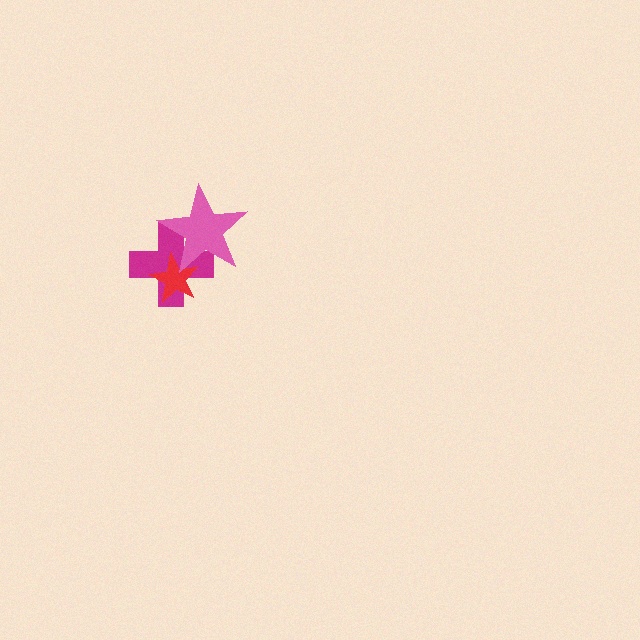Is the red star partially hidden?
Yes, it is partially covered by another shape.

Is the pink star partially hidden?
No, no other shape covers it.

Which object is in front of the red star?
The pink star is in front of the red star.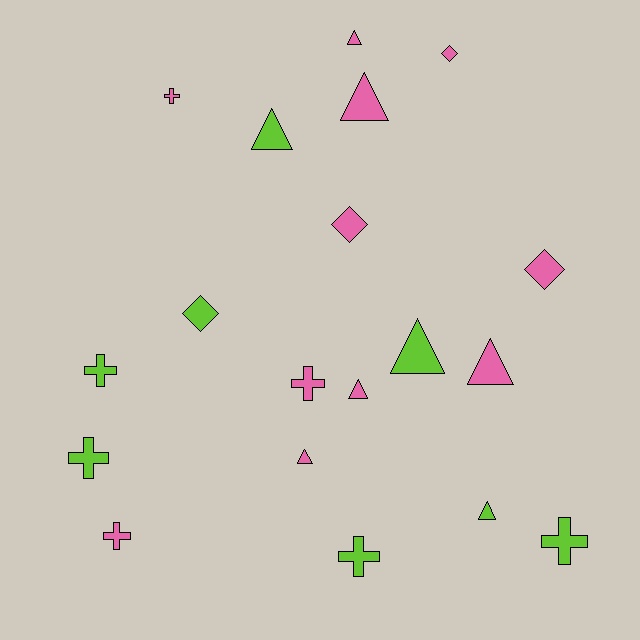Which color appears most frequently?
Pink, with 11 objects.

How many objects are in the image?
There are 19 objects.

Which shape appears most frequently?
Triangle, with 8 objects.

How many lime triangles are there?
There are 3 lime triangles.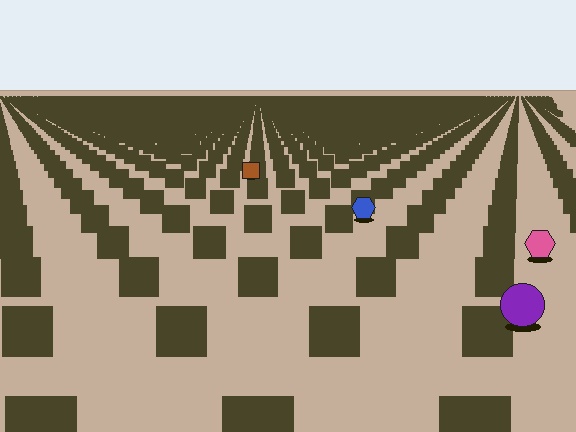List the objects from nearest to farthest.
From nearest to farthest: the purple circle, the pink hexagon, the blue hexagon, the brown square.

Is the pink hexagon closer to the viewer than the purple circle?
No. The purple circle is closer — you can tell from the texture gradient: the ground texture is coarser near it.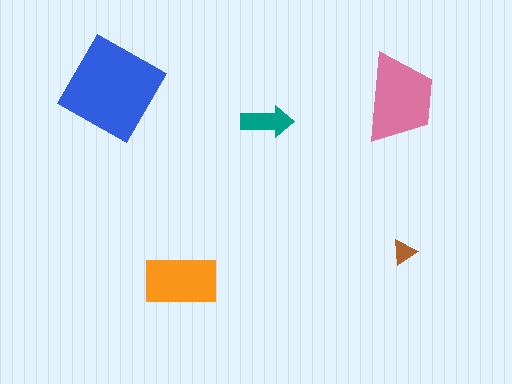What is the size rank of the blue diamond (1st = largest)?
1st.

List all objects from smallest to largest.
The brown triangle, the teal arrow, the orange rectangle, the pink trapezoid, the blue diamond.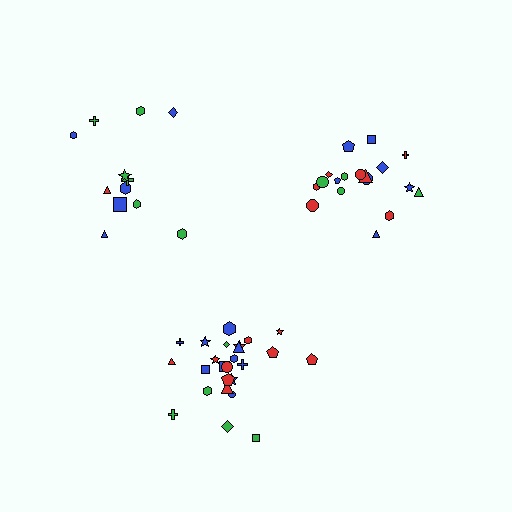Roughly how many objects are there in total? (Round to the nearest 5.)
Roughly 55 objects in total.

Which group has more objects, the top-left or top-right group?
The top-right group.